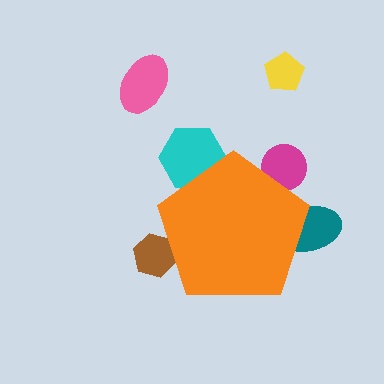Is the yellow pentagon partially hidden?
No, the yellow pentagon is fully visible.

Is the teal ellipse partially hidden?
Yes, the teal ellipse is partially hidden behind the orange pentagon.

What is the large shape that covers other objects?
An orange pentagon.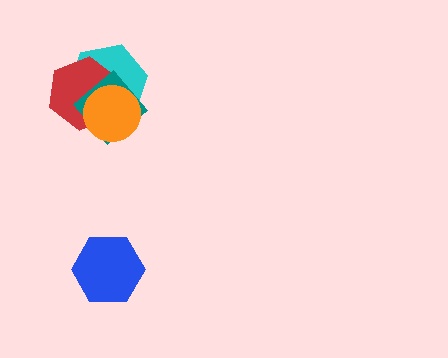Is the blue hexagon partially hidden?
No, no other shape covers it.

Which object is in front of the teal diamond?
The orange circle is in front of the teal diamond.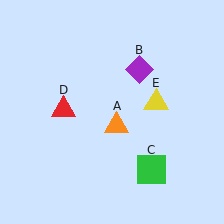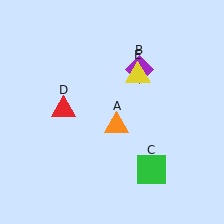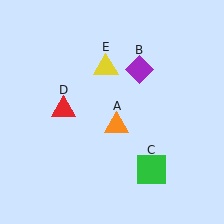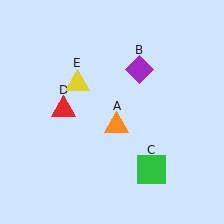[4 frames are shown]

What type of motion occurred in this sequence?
The yellow triangle (object E) rotated counterclockwise around the center of the scene.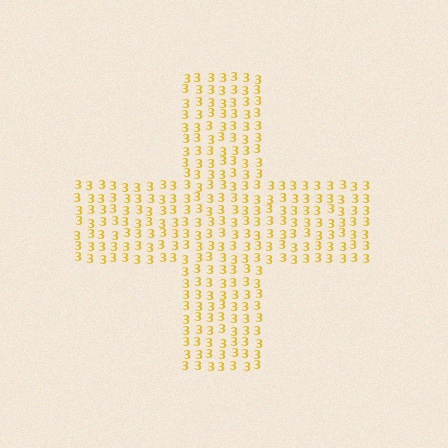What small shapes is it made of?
It is made of small digit 3's.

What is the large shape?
The large shape is a cross.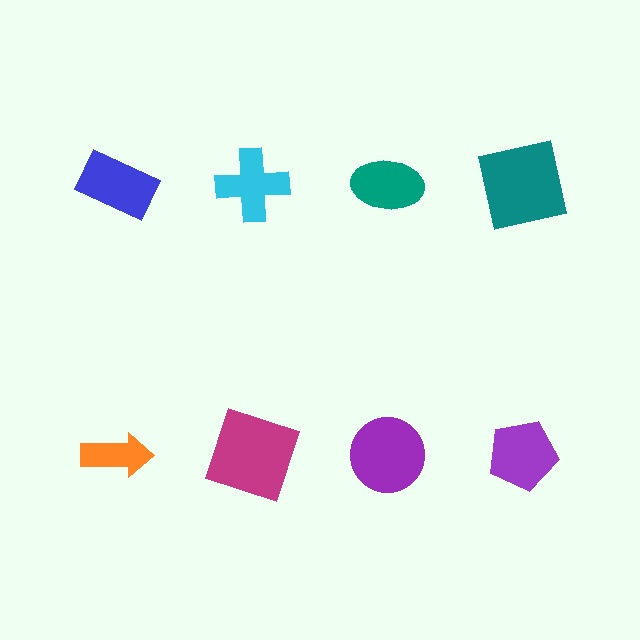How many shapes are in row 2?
4 shapes.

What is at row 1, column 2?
A cyan cross.